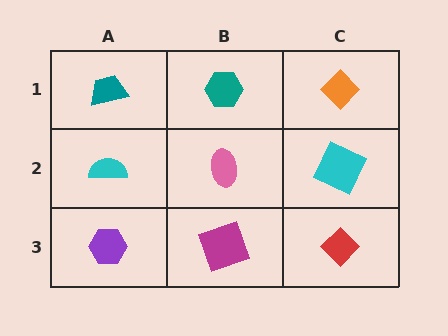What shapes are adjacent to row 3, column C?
A cyan square (row 2, column C), a magenta square (row 3, column B).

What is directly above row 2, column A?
A teal trapezoid.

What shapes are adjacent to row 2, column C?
An orange diamond (row 1, column C), a red diamond (row 3, column C), a pink ellipse (row 2, column B).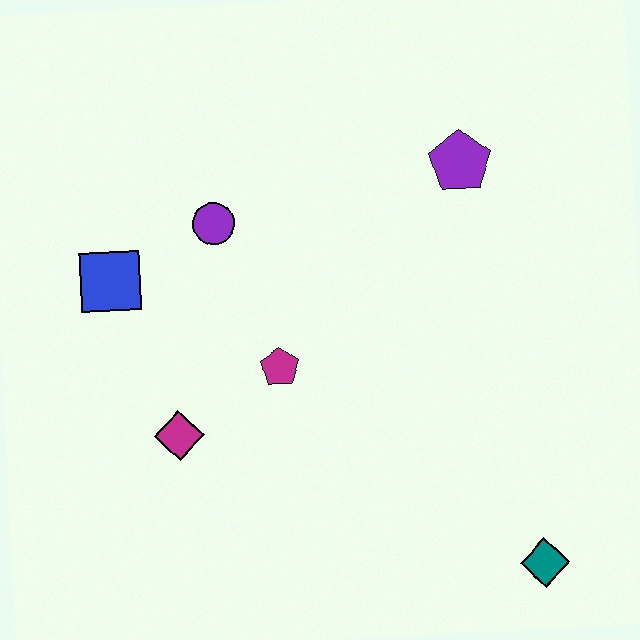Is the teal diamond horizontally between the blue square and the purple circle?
No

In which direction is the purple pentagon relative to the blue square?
The purple pentagon is to the right of the blue square.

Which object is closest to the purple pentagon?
The purple circle is closest to the purple pentagon.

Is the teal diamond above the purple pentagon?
No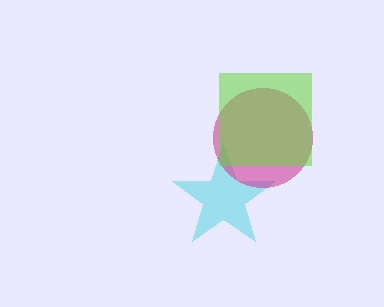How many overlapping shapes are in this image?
There are 3 overlapping shapes in the image.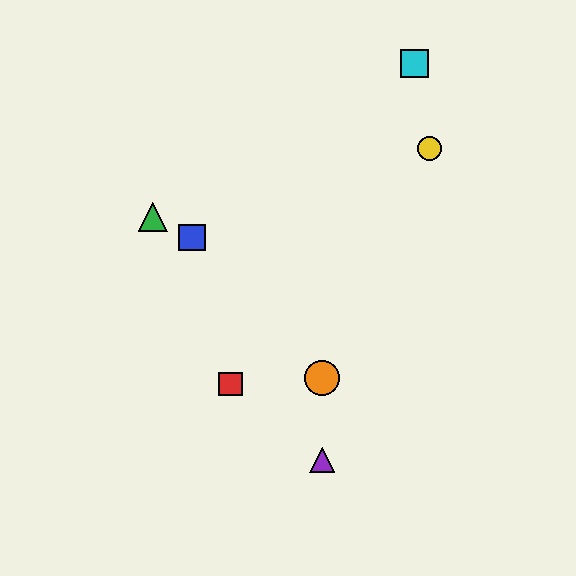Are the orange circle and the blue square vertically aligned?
No, the orange circle is at x≈322 and the blue square is at x≈192.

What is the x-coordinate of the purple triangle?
The purple triangle is at x≈322.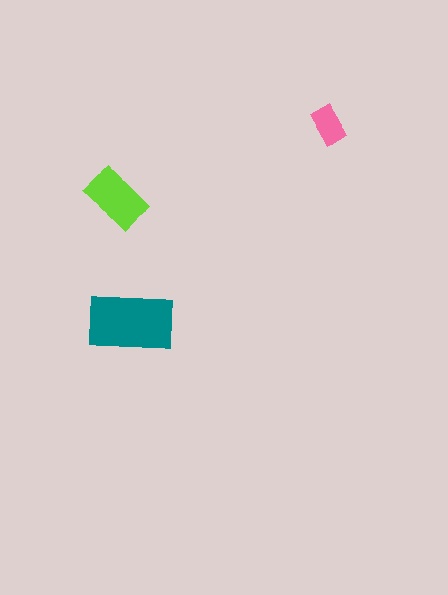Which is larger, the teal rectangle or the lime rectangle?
The teal one.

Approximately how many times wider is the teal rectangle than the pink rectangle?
About 2 times wider.